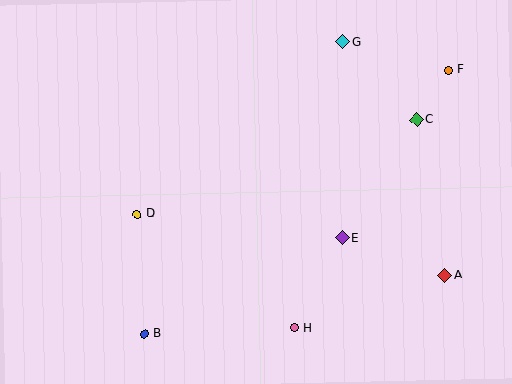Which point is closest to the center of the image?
Point E at (342, 238) is closest to the center.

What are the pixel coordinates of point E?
Point E is at (342, 238).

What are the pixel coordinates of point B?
Point B is at (144, 334).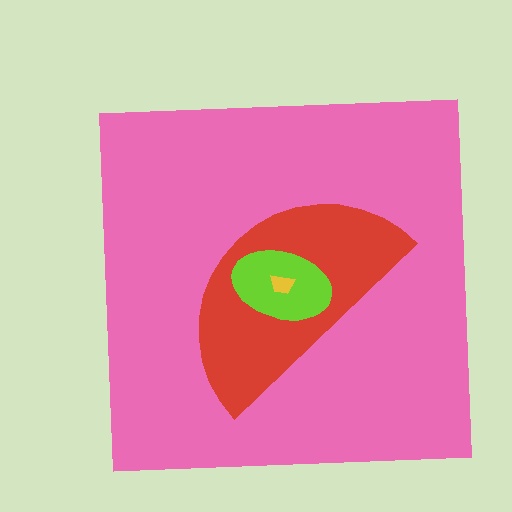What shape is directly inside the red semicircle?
The lime ellipse.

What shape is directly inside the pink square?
The red semicircle.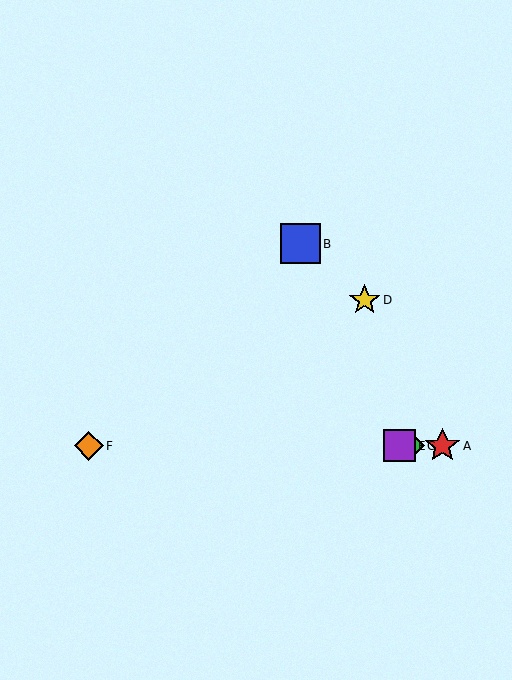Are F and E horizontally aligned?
Yes, both are at y≈446.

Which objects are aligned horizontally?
Objects A, C, E, F are aligned horizontally.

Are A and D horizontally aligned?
No, A is at y≈446 and D is at y≈300.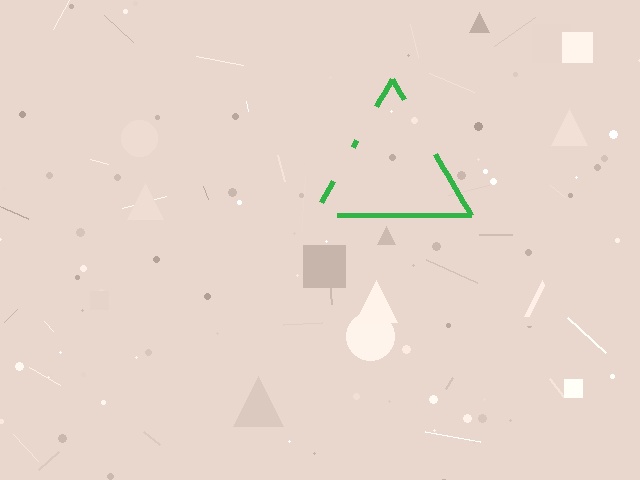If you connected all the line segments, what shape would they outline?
They would outline a triangle.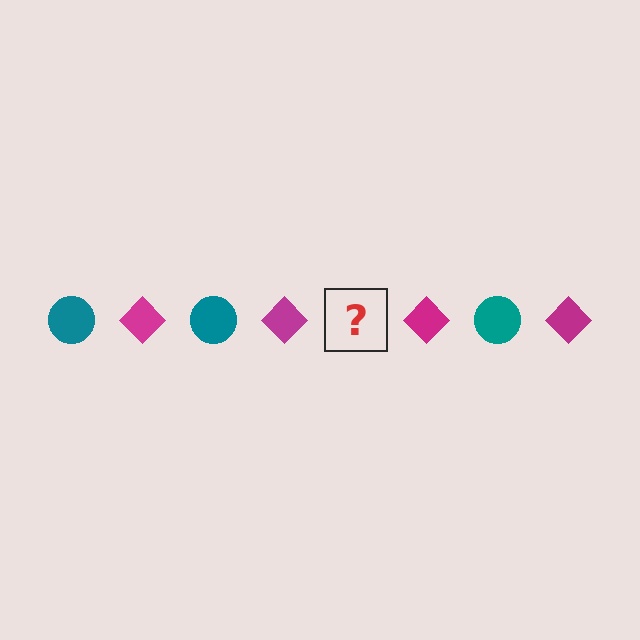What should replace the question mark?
The question mark should be replaced with a teal circle.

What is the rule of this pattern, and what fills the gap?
The rule is that the pattern alternates between teal circle and magenta diamond. The gap should be filled with a teal circle.